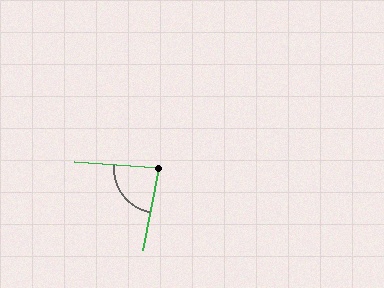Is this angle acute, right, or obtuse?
It is acute.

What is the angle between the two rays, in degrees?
Approximately 83 degrees.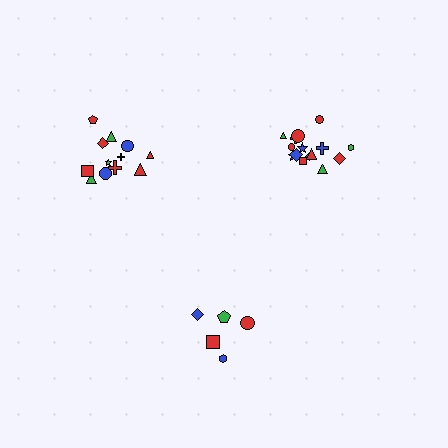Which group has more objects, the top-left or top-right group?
The top-right group.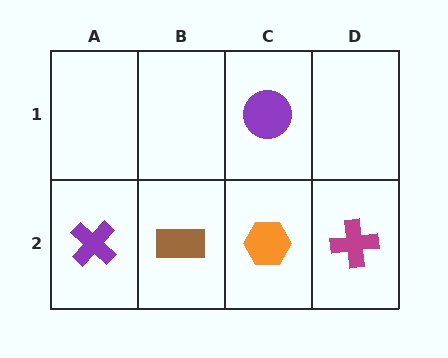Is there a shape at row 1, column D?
No, that cell is empty.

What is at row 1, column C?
A purple circle.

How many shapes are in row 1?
1 shape.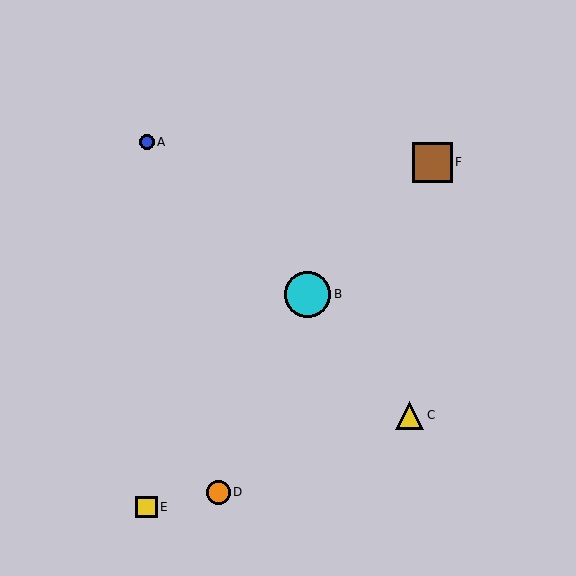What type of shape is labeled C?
Shape C is a yellow triangle.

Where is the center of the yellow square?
The center of the yellow square is at (147, 507).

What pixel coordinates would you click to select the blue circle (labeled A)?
Click at (147, 142) to select the blue circle A.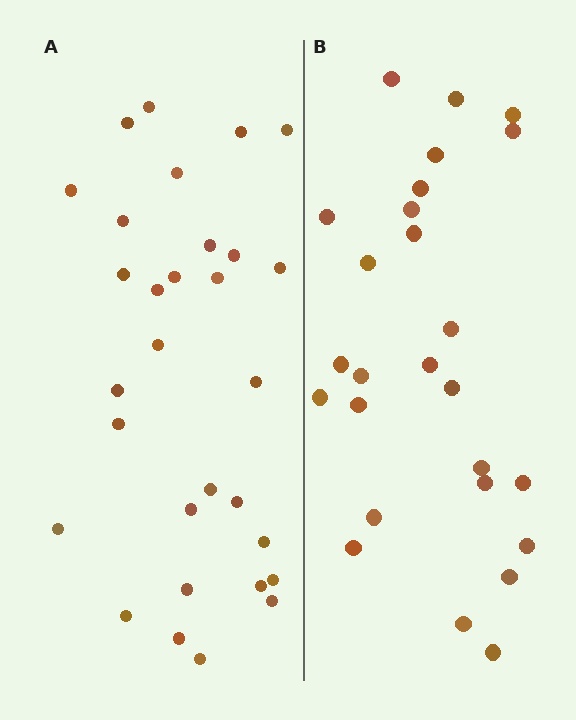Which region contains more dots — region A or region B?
Region A (the left region) has more dots.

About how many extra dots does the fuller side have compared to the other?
Region A has about 4 more dots than region B.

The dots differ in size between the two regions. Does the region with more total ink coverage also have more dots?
No. Region B has more total ink coverage because its dots are larger, but region A actually contains more individual dots. Total area can be misleading — the number of items is what matters here.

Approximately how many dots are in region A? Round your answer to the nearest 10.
About 30 dots.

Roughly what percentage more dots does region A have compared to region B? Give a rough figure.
About 15% more.